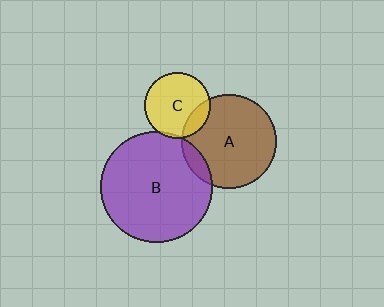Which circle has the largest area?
Circle B (purple).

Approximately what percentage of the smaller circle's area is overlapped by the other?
Approximately 5%.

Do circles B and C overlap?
Yes.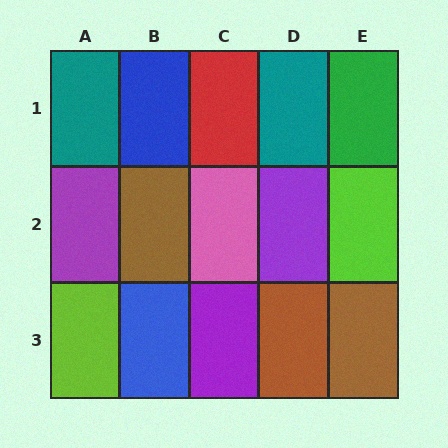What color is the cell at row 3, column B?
Blue.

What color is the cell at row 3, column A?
Lime.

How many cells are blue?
2 cells are blue.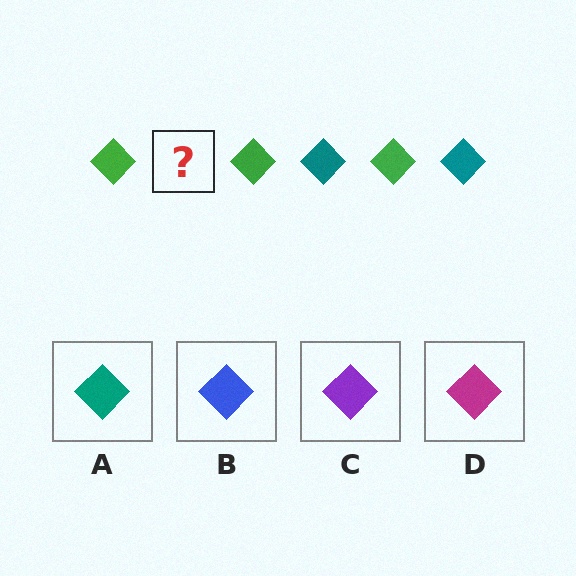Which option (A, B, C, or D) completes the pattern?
A.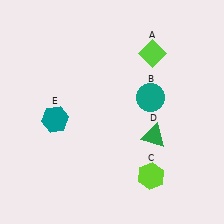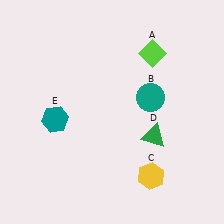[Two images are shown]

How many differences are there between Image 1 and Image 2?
There is 1 difference between the two images.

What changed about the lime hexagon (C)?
In Image 1, C is lime. In Image 2, it changed to yellow.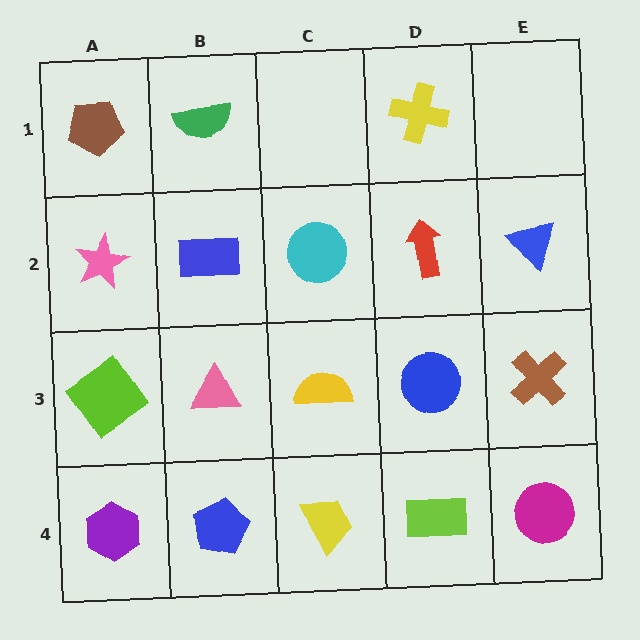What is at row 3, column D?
A blue circle.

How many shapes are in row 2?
5 shapes.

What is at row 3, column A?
A lime diamond.